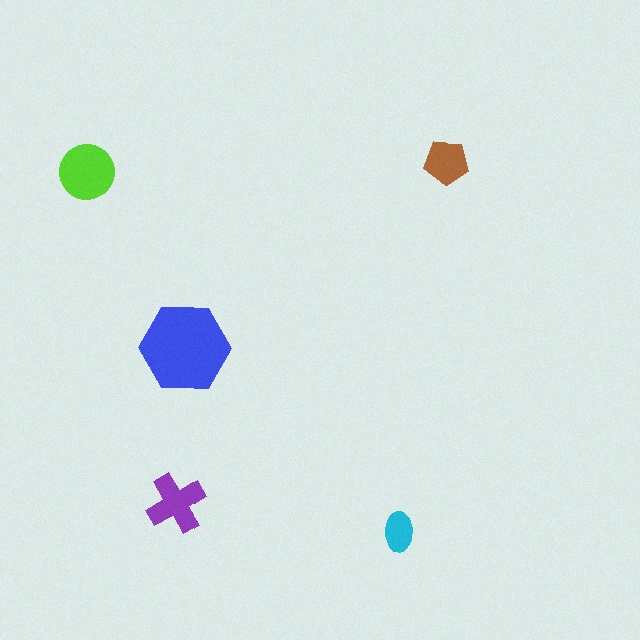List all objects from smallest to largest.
The cyan ellipse, the brown pentagon, the purple cross, the lime circle, the blue hexagon.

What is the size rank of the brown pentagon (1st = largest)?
4th.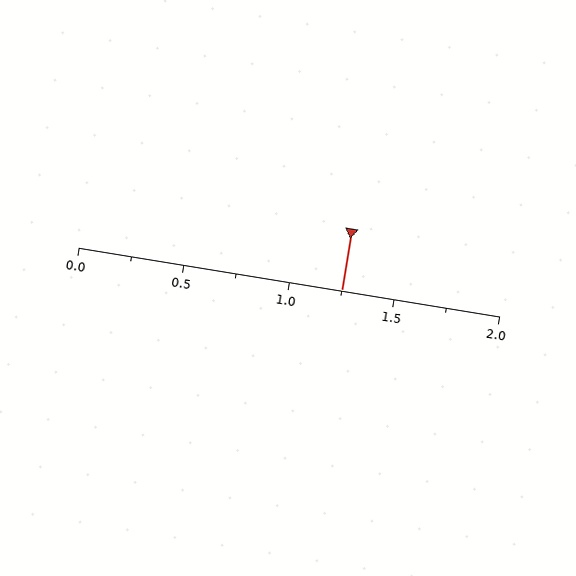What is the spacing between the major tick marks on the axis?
The major ticks are spaced 0.5 apart.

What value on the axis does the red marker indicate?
The marker indicates approximately 1.25.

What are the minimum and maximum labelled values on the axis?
The axis runs from 0.0 to 2.0.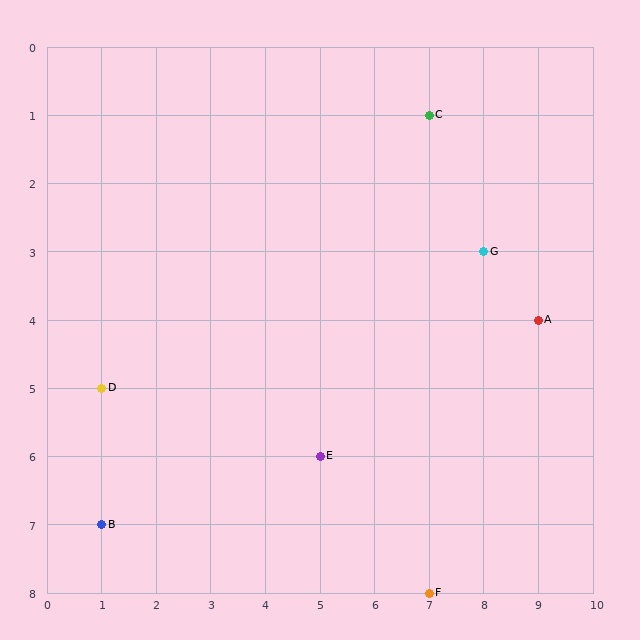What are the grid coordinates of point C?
Point C is at grid coordinates (7, 1).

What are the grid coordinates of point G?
Point G is at grid coordinates (8, 3).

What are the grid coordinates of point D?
Point D is at grid coordinates (1, 5).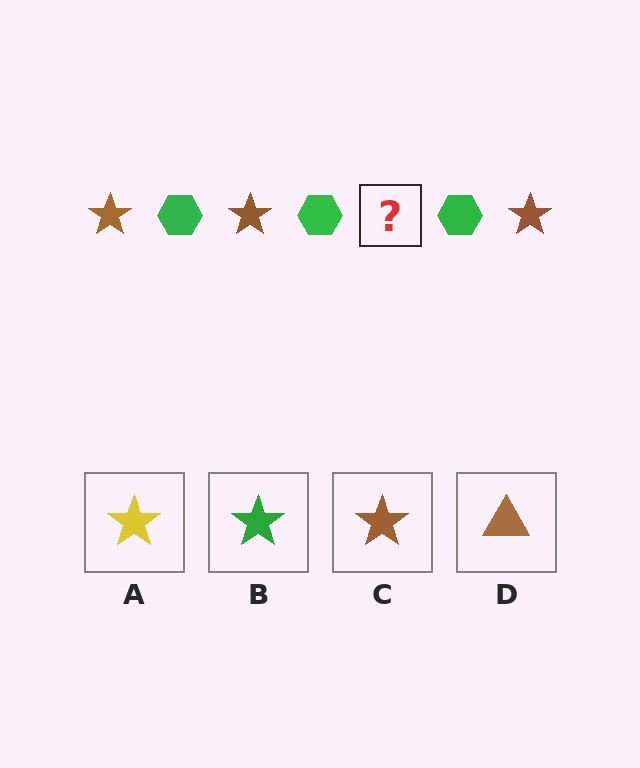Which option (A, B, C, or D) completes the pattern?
C.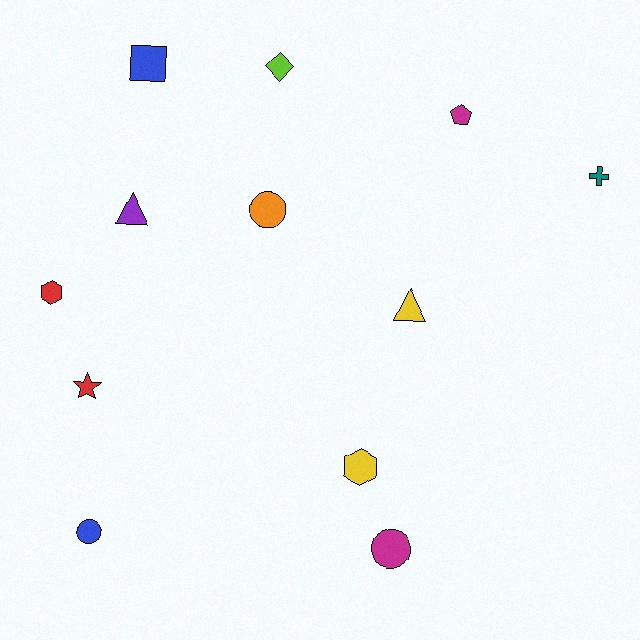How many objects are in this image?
There are 12 objects.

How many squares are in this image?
There is 1 square.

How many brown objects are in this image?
There are no brown objects.